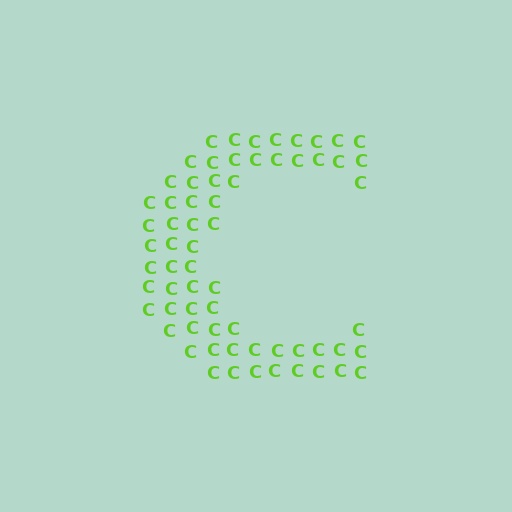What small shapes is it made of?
It is made of small letter C's.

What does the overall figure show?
The overall figure shows the letter C.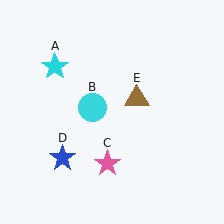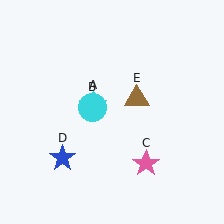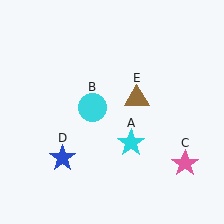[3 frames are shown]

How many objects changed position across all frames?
2 objects changed position: cyan star (object A), pink star (object C).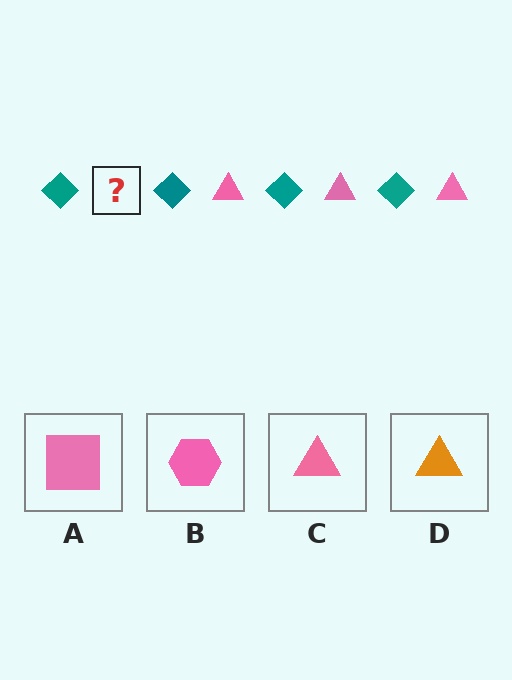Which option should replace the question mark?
Option C.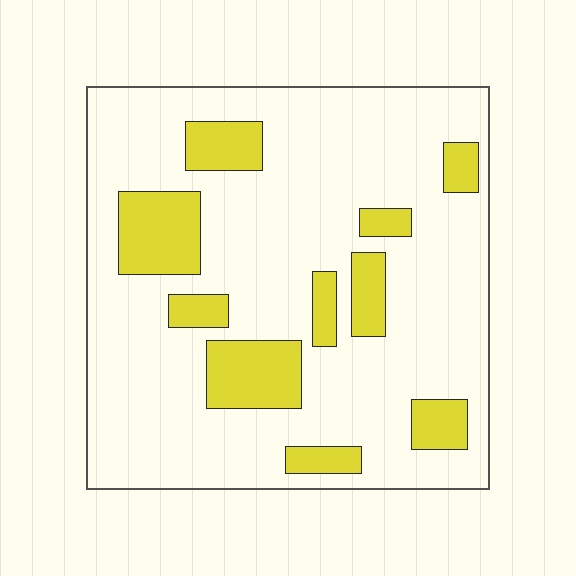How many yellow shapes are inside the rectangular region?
10.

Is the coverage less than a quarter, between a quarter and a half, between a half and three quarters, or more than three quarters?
Less than a quarter.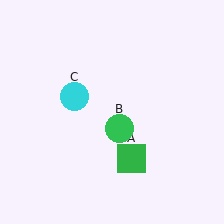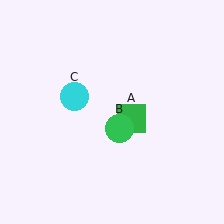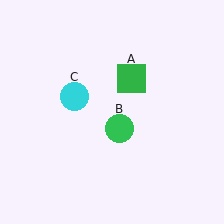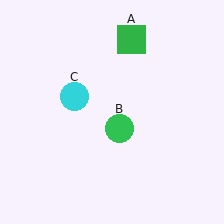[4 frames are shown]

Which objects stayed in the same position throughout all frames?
Green circle (object B) and cyan circle (object C) remained stationary.